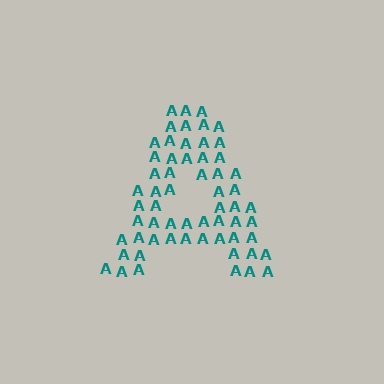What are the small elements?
The small elements are letter A's.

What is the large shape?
The large shape is the letter A.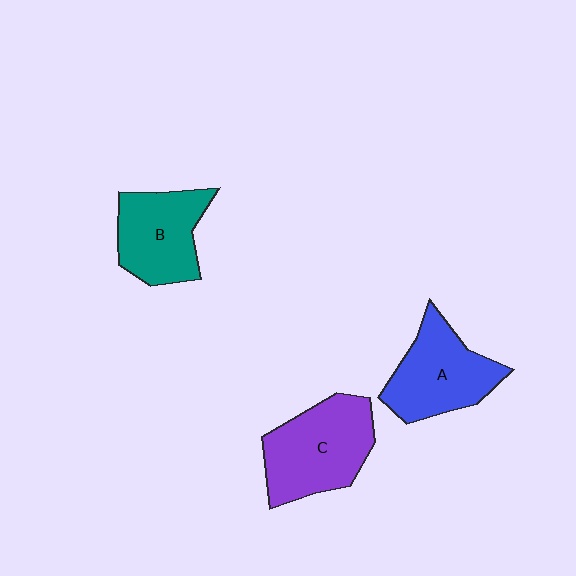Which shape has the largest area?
Shape C (purple).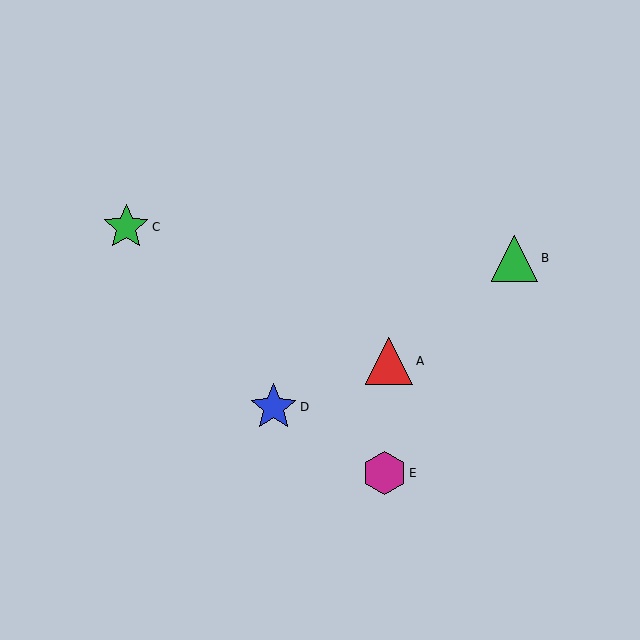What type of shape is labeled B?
Shape B is a green triangle.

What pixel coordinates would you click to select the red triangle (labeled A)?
Click at (389, 361) to select the red triangle A.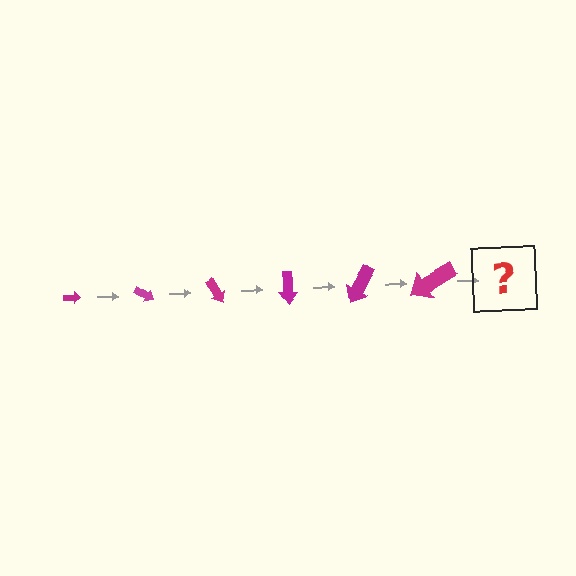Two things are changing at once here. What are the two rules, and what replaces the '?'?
The two rules are that the arrow grows larger each step and it rotates 30 degrees each step. The '?' should be an arrow, larger than the previous one and rotated 180 degrees from the start.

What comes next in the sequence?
The next element should be an arrow, larger than the previous one and rotated 180 degrees from the start.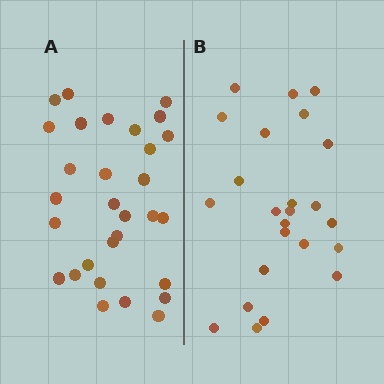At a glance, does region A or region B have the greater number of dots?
Region A (the left region) has more dots.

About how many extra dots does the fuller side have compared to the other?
Region A has about 6 more dots than region B.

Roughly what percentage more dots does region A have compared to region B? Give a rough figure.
About 25% more.